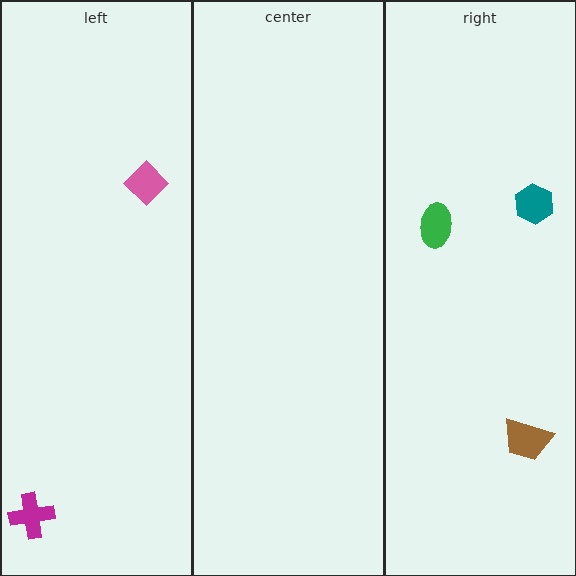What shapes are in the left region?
The magenta cross, the pink diamond.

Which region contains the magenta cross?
The left region.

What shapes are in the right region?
The brown trapezoid, the teal hexagon, the green ellipse.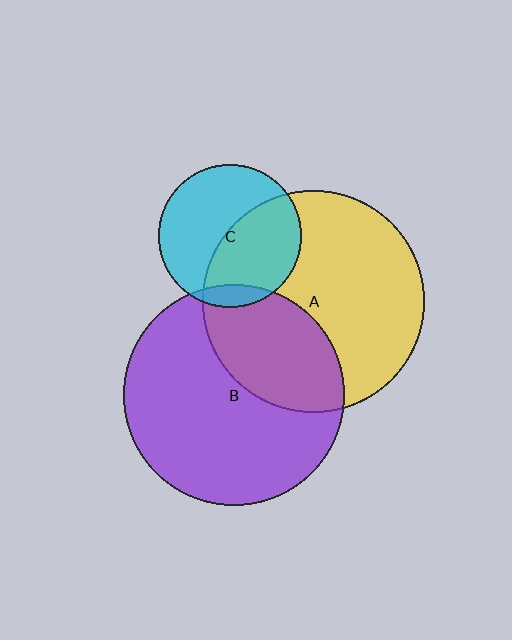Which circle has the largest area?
Circle A (yellow).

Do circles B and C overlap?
Yes.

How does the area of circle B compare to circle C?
Approximately 2.4 times.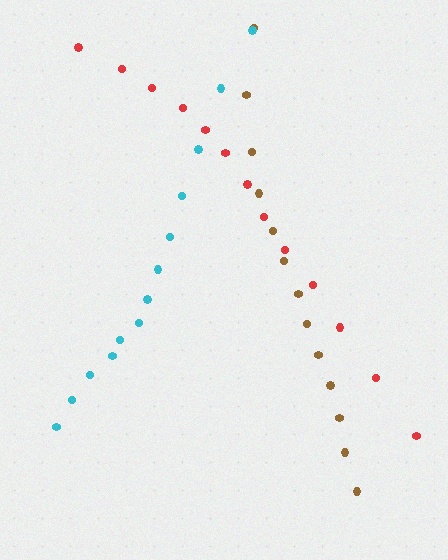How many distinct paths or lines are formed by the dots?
There are 3 distinct paths.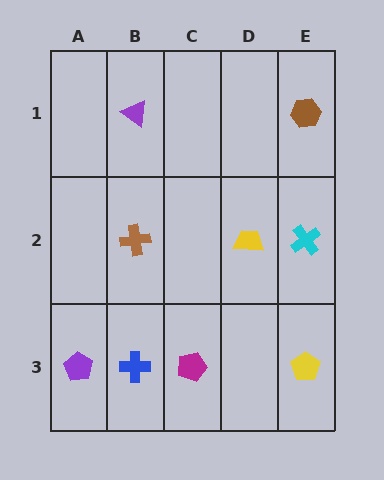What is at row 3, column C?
A magenta pentagon.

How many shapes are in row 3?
4 shapes.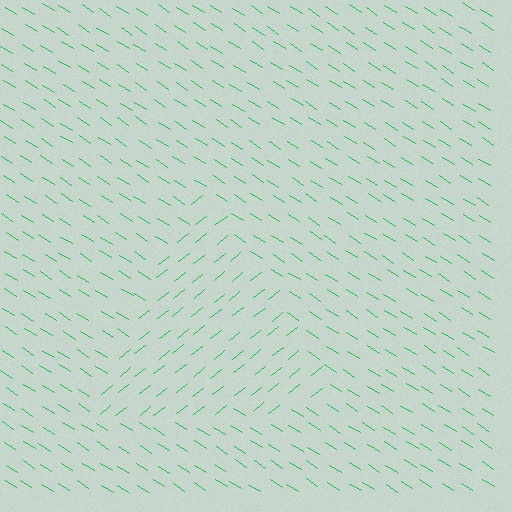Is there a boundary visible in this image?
Yes, there is a texture boundary formed by a change in line orientation.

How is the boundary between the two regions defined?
The boundary is defined purely by a change in line orientation (approximately 71 degrees difference). All lines are the same color and thickness.